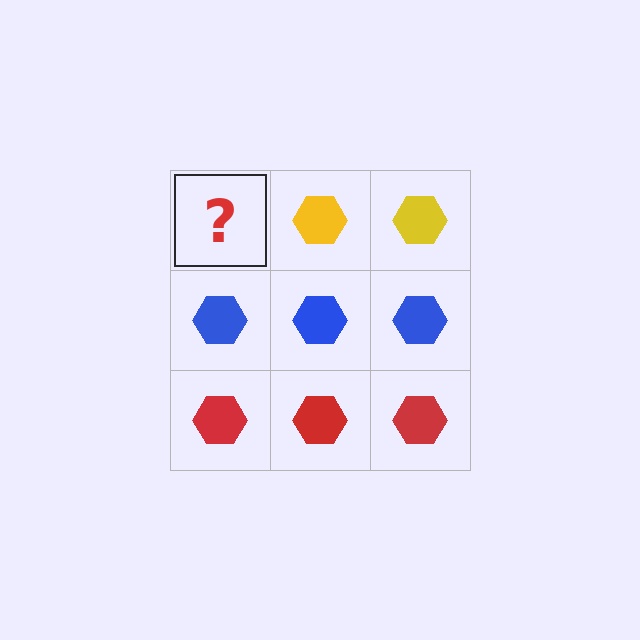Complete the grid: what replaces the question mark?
The question mark should be replaced with a yellow hexagon.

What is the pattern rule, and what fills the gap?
The rule is that each row has a consistent color. The gap should be filled with a yellow hexagon.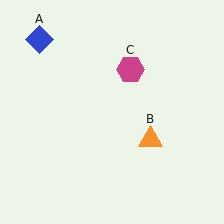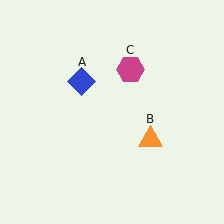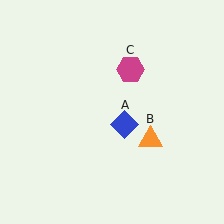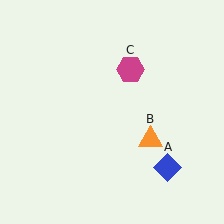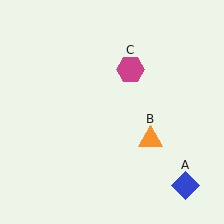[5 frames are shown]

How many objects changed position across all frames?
1 object changed position: blue diamond (object A).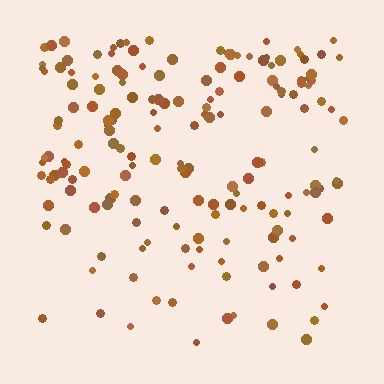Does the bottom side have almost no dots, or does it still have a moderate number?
Still a moderate number, just noticeably fewer than the top.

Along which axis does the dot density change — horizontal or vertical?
Vertical.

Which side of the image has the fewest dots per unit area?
The bottom.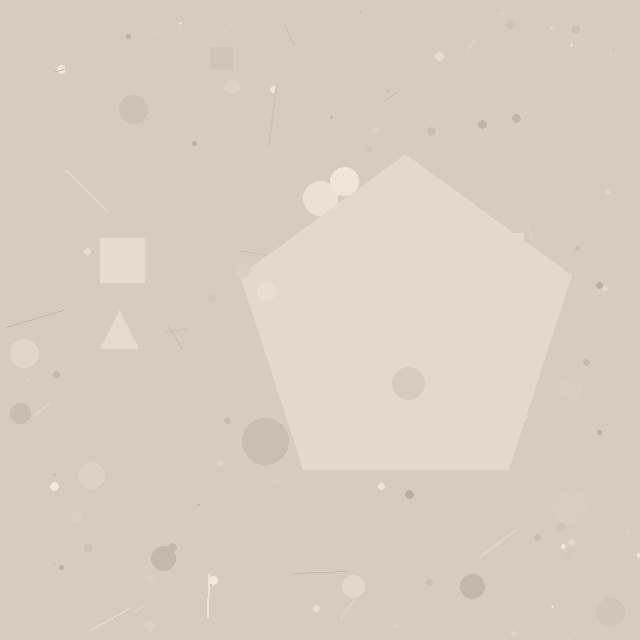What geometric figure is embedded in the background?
A pentagon is embedded in the background.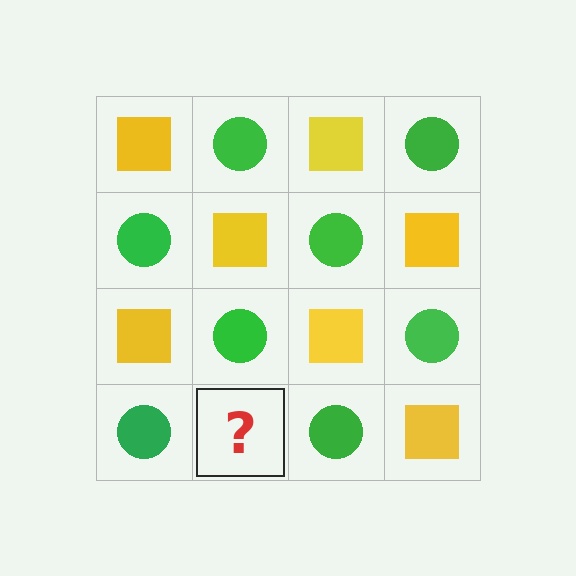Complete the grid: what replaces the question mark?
The question mark should be replaced with a yellow square.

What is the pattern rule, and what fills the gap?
The rule is that it alternates yellow square and green circle in a checkerboard pattern. The gap should be filled with a yellow square.